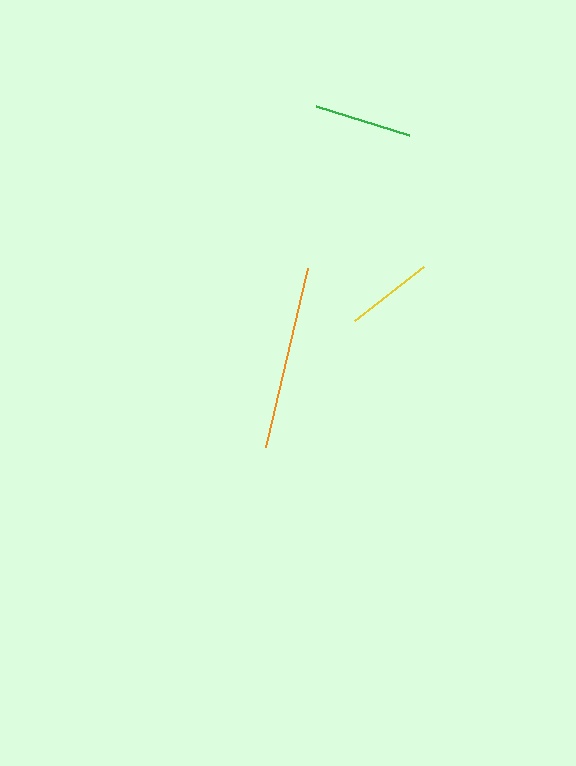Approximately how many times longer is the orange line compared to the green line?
The orange line is approximately 1.9 times the length of the green line.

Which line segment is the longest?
The orange line is the longest at approximately 184 pixels.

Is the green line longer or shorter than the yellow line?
The green line is longer than the yellow line.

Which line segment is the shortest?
The yellow line is the shortest at approximately 87 pixels.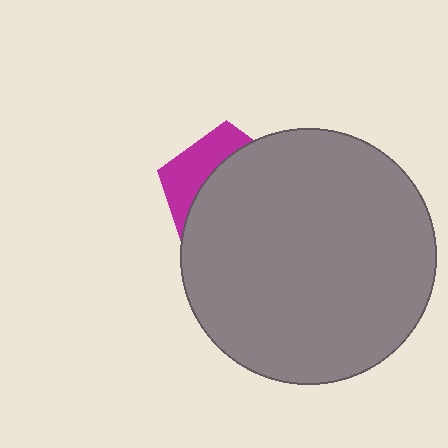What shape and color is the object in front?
The object in front is a gray circle.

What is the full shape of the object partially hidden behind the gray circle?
The partially hidden object is a magenta pentagon.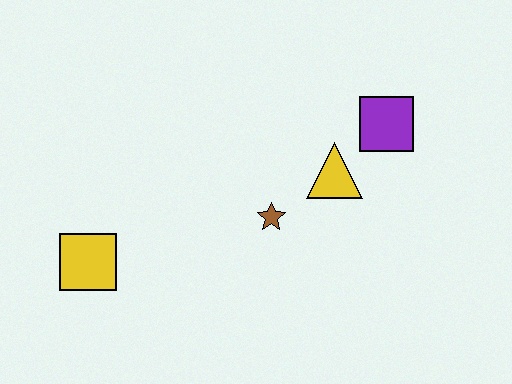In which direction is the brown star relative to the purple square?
The brown star is to the left of the purple square.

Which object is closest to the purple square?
The yellow triangle is closest to the purple square.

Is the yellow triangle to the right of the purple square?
No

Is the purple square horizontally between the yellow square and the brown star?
No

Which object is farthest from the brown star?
The yellow square is farthest from the brown star.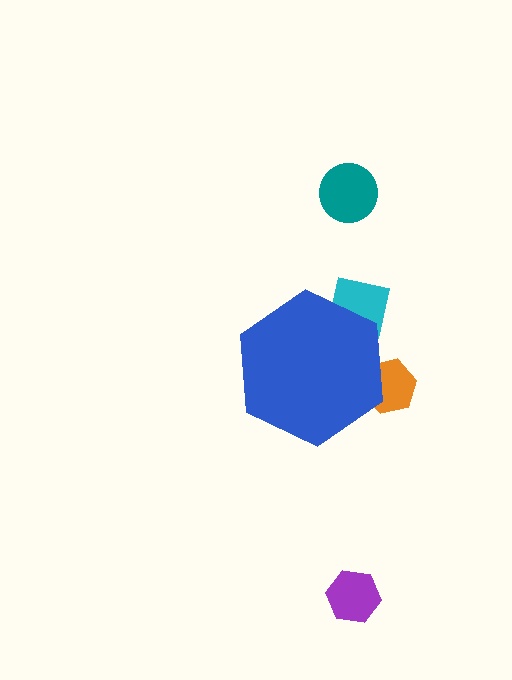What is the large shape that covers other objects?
A blue hexagon.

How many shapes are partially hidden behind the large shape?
2 shapes are partially hidden.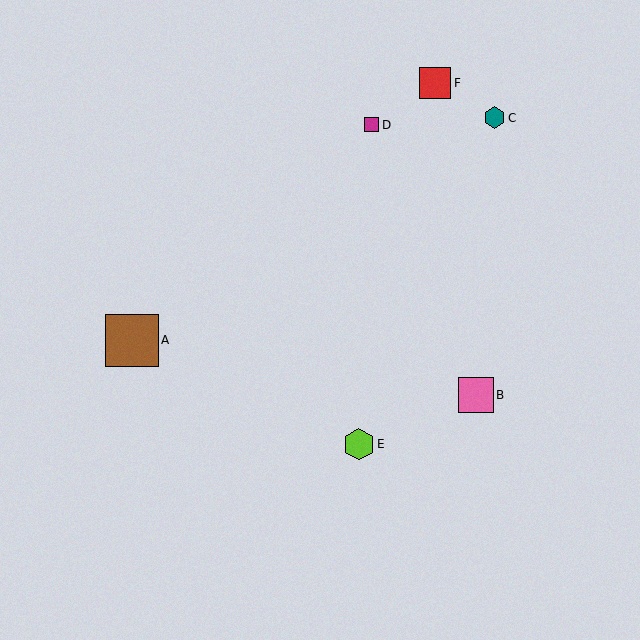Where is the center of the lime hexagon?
The center of the lime hexagon is at (359, 444).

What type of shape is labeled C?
Shape C is a teal hexagon.